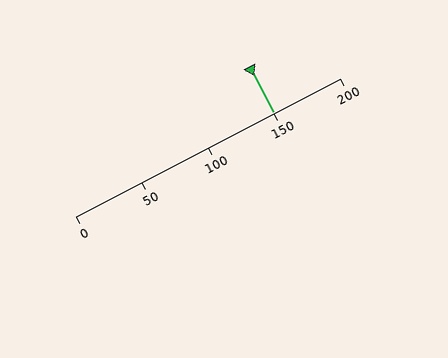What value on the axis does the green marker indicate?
The marker indicates approximately 150.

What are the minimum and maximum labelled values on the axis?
The axis runs from 0 to 200.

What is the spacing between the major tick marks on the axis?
The major ticks are spaced 50 apart.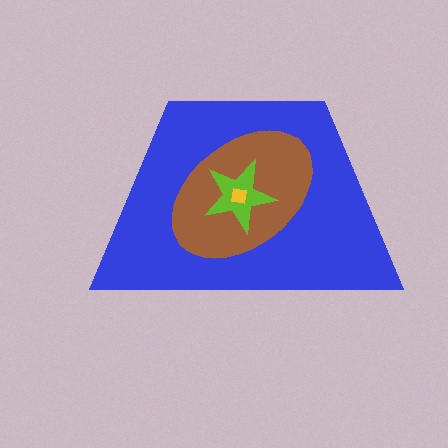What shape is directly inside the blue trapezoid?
The brown ellipse.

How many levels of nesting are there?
4.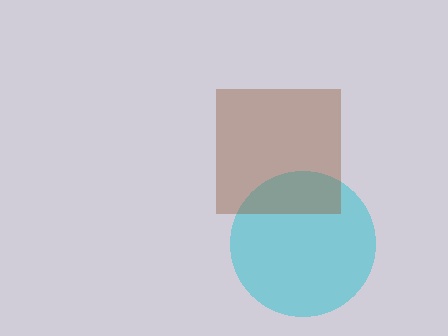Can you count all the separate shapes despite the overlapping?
Yes, there are 2 separate shapes.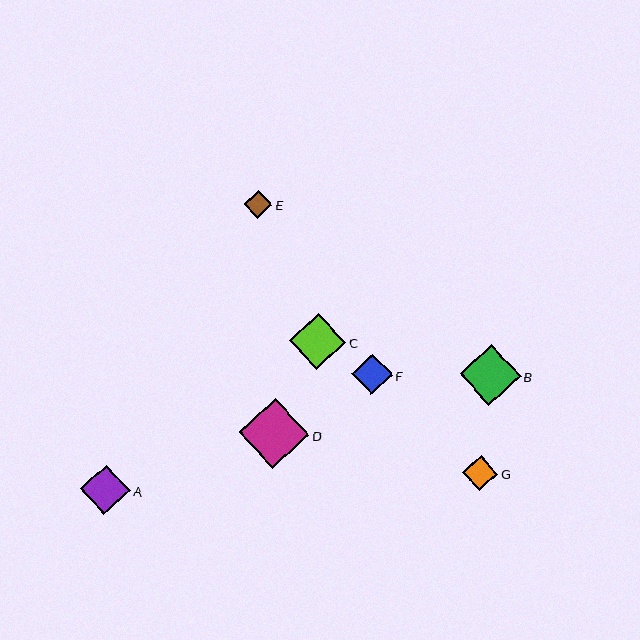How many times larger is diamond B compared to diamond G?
Diamond B is approximately 1.7 times the size of diamond G.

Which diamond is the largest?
Diamond D is the largest with a size of approximately 70 pixels.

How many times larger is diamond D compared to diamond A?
Diamond D is approximately 1.4 times the size of diamond A.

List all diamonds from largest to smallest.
From largest to smallest: D, B, C, A, F, G, E.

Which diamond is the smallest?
Diamond E is the smallest with a size of approximately 28 pixels.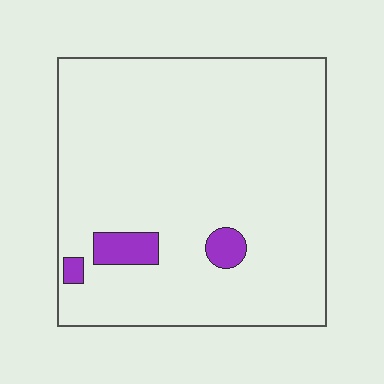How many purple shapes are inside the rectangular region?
3.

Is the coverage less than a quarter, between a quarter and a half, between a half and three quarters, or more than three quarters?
Less than a quarter.